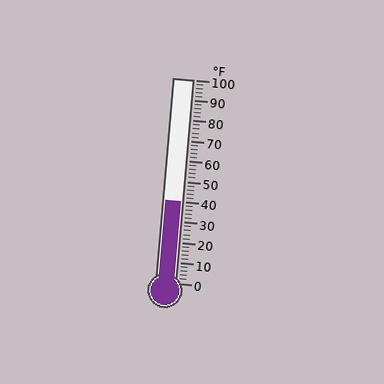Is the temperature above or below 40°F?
The temperature is at 40°F.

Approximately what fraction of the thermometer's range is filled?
The thermometer is filled to approximately 40% of its range.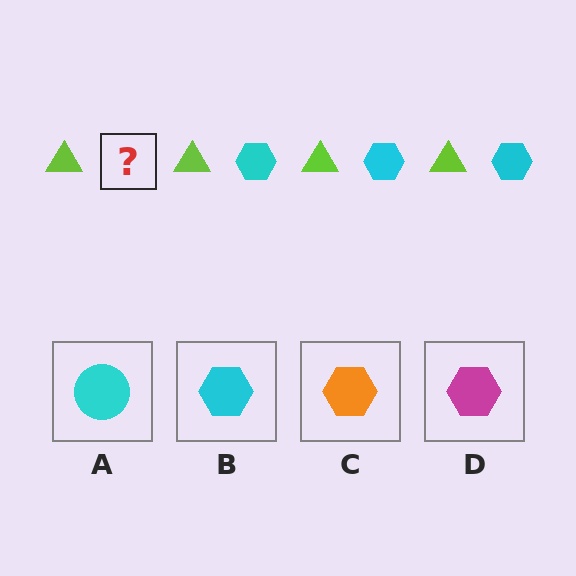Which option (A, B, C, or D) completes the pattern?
B.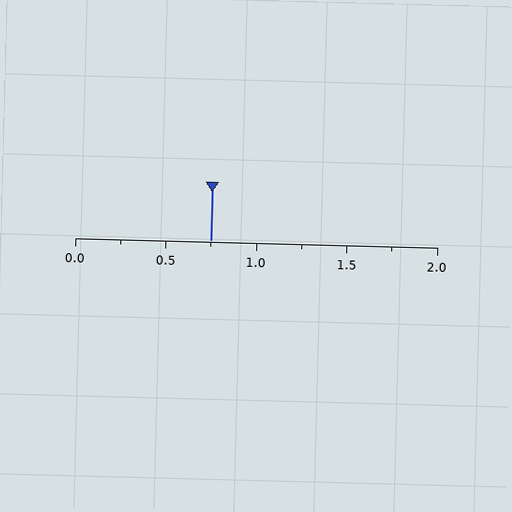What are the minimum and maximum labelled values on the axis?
The axis runs from 0.0 to 2.0.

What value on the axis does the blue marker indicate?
The marker indicates approximately 0.75.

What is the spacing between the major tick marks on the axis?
The major ticks are spaced 0.5 apart.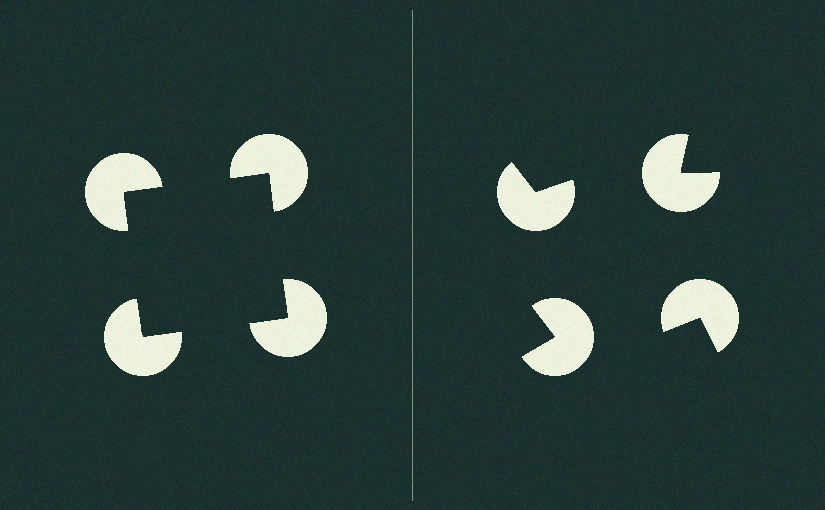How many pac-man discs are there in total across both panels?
8 — 4 on each side.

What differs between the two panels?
The pac-man discs are positioned identically on both sides; only the wedge orientations differ. On the left they align to a square; on the right they are misaligned.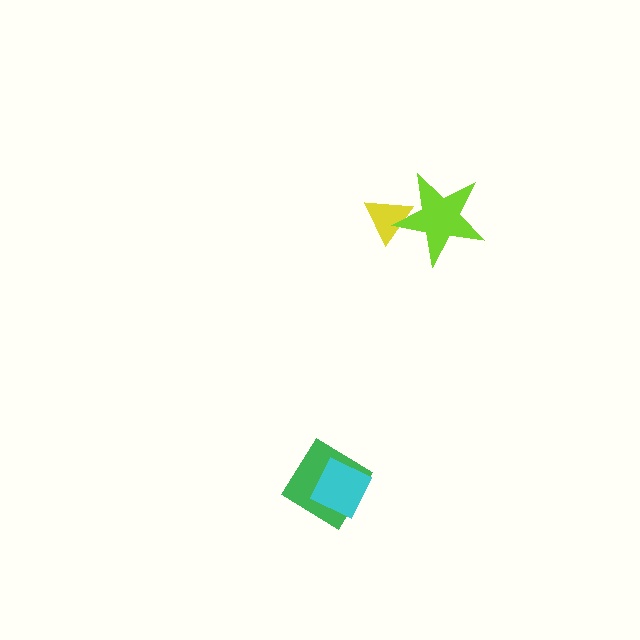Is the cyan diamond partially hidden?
No, no other shape covers it.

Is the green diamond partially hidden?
Yes, it is partially covered by another shape.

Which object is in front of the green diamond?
The cyan diamond is in front of the green diamond.